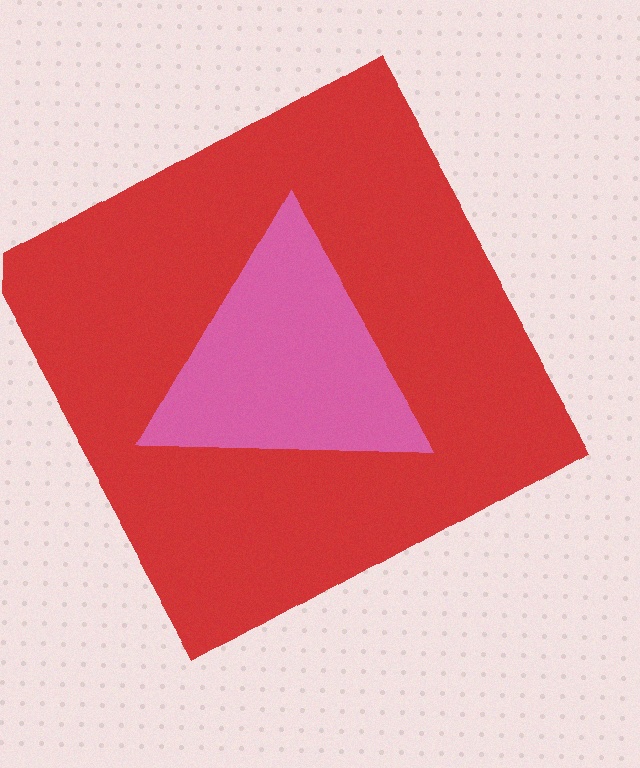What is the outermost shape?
The red square.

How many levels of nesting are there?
2.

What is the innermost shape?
The pink triangle.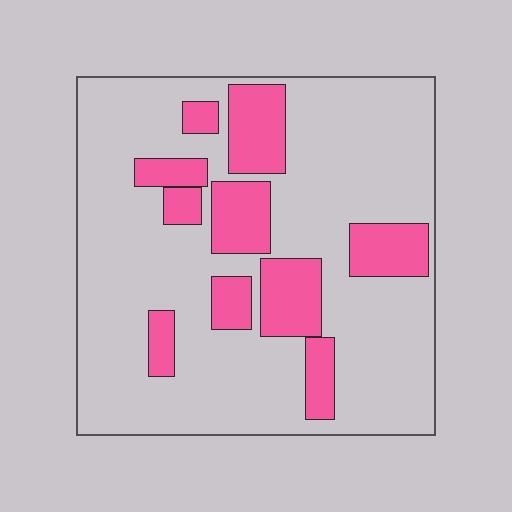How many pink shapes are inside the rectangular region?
10.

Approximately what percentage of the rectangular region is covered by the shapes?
Approximately 25%.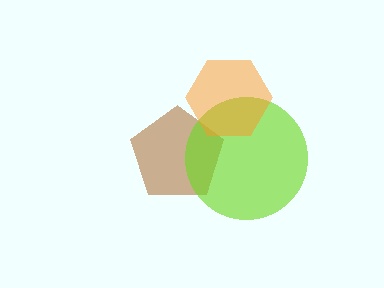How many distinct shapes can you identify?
There are 3 distinct shapes: a brown pentagon, a lime circle, an orange hexagon.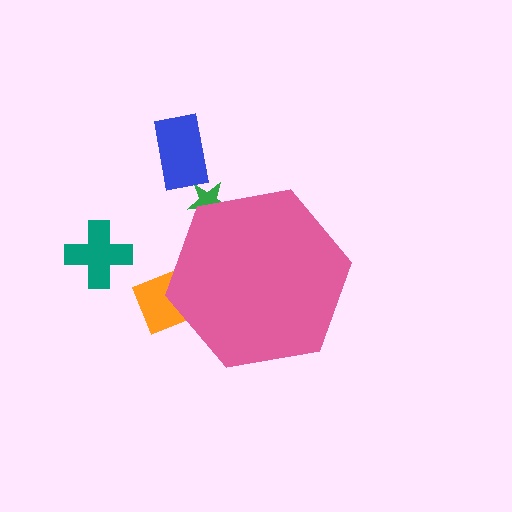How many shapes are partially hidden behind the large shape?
2 shapes are partially hidden.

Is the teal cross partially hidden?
No, the teal cross is fully visible.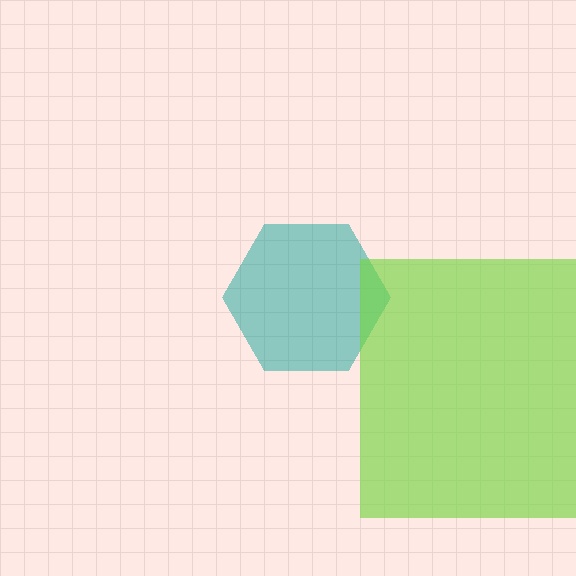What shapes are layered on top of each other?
The layered shapes are: a teal hexagon, a lime square.